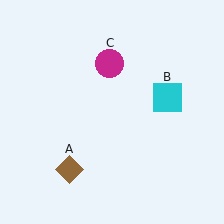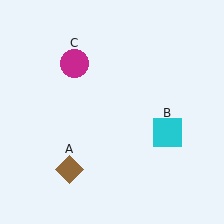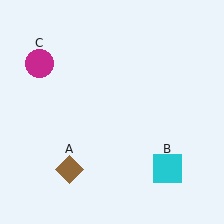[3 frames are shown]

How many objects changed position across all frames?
2 objects changed position: cyan square (object B), magenta circle (object C).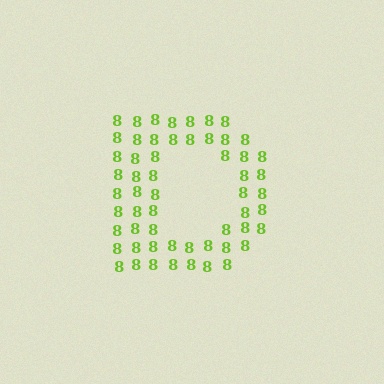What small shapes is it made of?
It is made of small digit 8's.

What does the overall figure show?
The overall figure shows the letter D.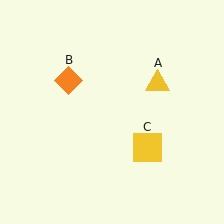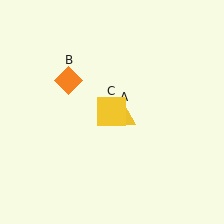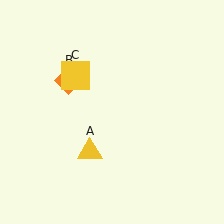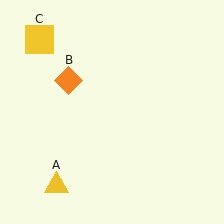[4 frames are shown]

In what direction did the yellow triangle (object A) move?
The yellow triangle (object A) moved down and to the left.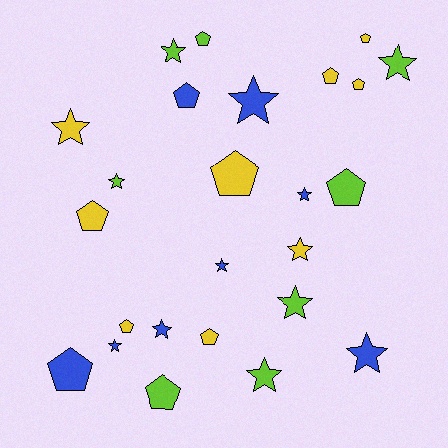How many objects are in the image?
There are 25 objects.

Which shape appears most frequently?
Star, with 13 objects.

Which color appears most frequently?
Yellow, with 9 objects.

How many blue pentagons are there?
There are 2 blue pentagons.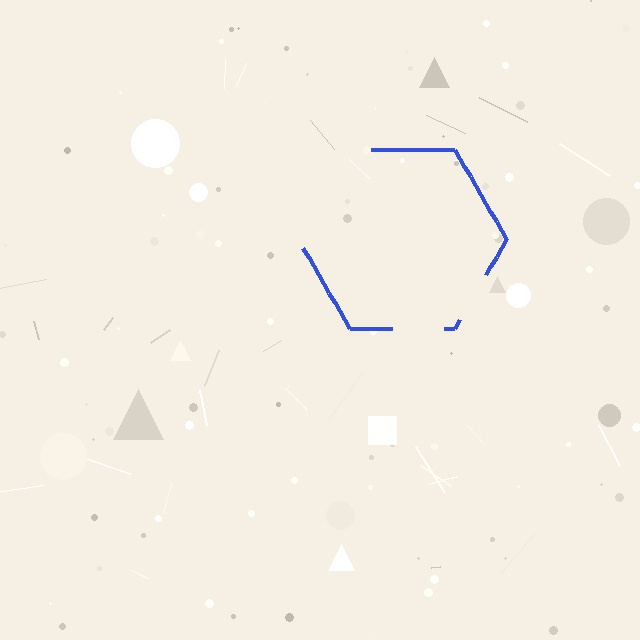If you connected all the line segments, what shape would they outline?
They would outline a hexagon.